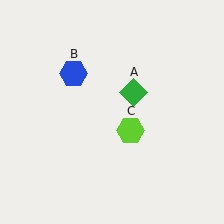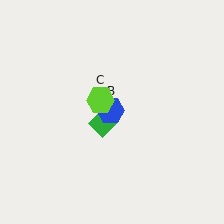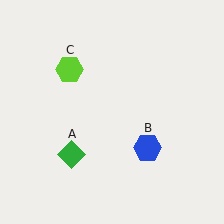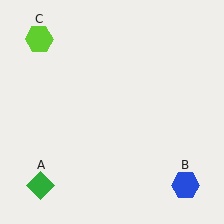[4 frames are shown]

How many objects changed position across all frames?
3 objects changed position: green diamond (object A), blue hexagon (object B), lime hexagon (object C).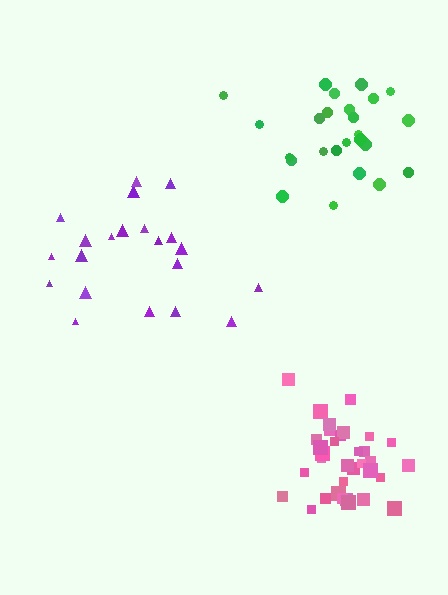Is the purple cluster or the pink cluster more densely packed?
Pink.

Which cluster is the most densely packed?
Pink.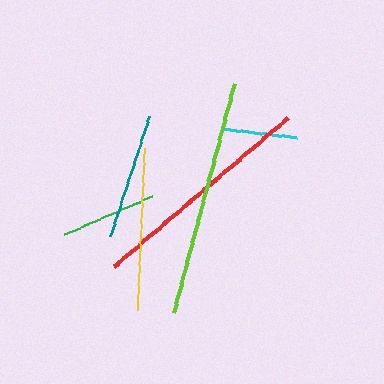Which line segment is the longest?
The lime line is the longest at approximately 237 pixels.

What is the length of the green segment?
The green segment is approximately 96 pixels long.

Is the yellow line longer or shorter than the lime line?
The lime line is longer than the yellow line.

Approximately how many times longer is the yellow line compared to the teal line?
The yellow line is approximately 1.3 times the length of the teal line.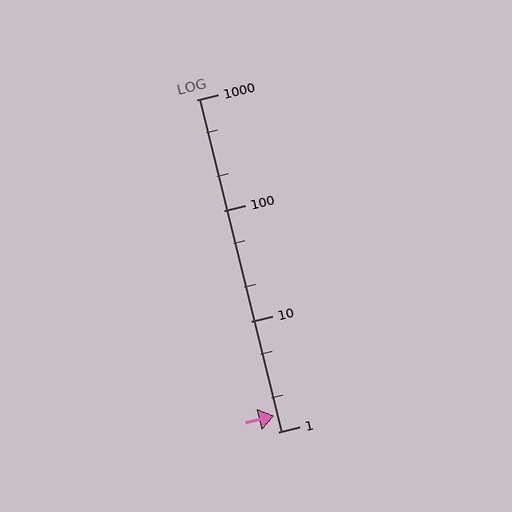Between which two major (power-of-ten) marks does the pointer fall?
The pointer is between 1 and 10.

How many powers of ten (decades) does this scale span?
The scale spans 3 decades, from 1 to 1000.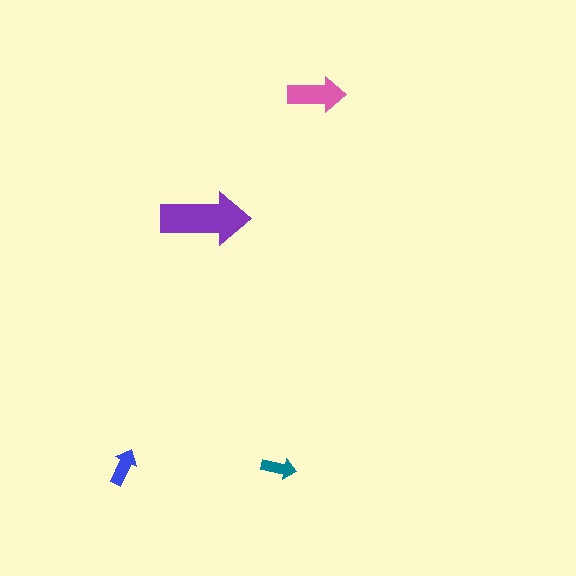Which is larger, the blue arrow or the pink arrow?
The pink one.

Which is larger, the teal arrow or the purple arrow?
The purple one.